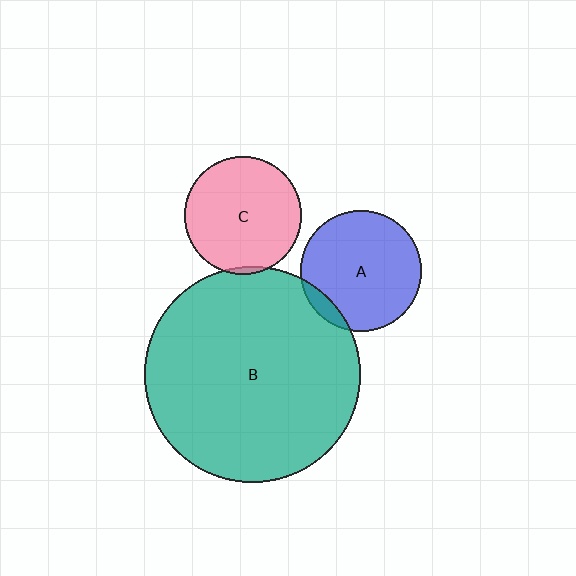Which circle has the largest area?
Circle B (teal).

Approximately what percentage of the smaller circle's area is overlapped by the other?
Approximately 5%.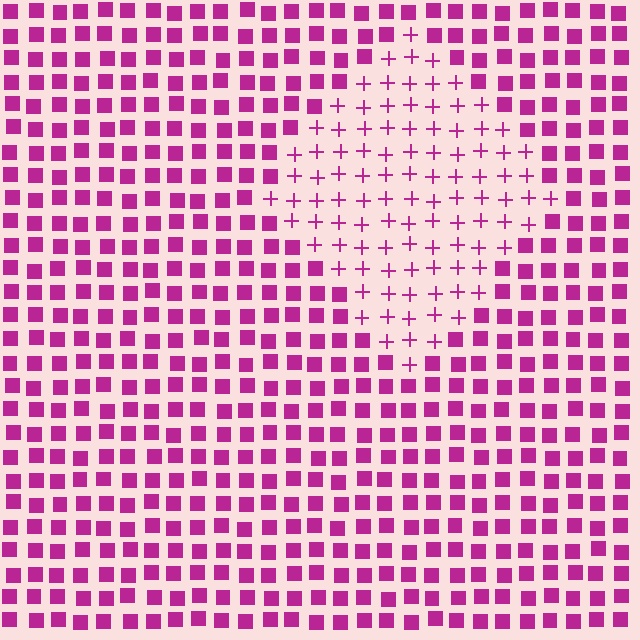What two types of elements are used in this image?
The image uses plus signs inside the diamond region and squares outside it.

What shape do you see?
I see a diamond.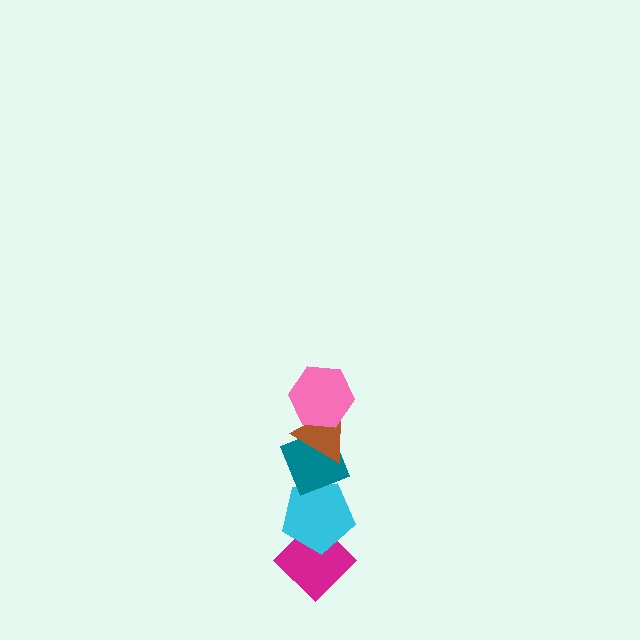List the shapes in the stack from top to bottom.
From top to bottom: the pink hexagon, the brown triangle, the teal diamond, the cyan pentagon, the magenta diamond.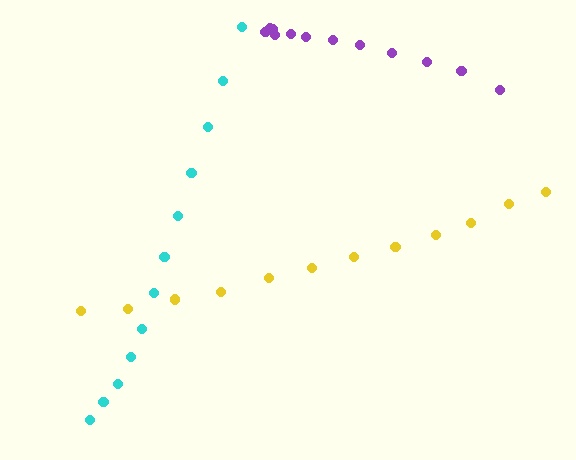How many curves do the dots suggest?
There are 3 distinct paths.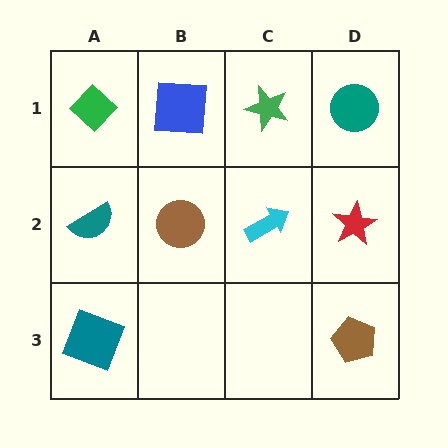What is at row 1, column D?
A teal circle.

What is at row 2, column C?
A cyan arrow.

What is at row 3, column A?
A teal square.